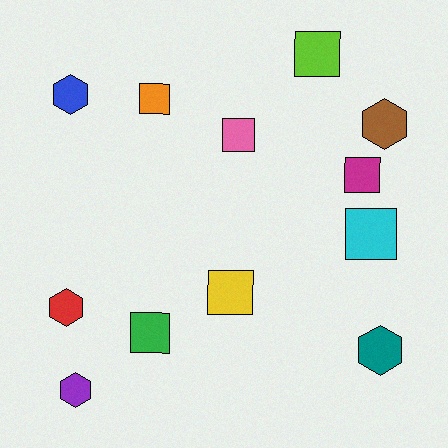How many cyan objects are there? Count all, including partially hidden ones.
There is 1 cyan object.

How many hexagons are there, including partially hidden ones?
There are 5 hexagons.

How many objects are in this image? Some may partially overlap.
There are 12 objects.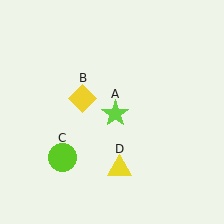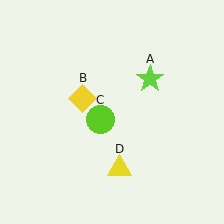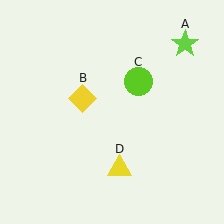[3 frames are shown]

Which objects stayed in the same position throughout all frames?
Yellow diamond (object B) and yellow triangle (object D) remained stationary.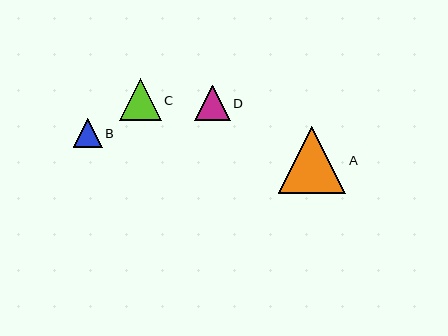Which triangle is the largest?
Triangle A is the largest with a size of approximately 67 pixels.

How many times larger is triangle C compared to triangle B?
Triangle C is approximately 1.5 times the size of triangle B.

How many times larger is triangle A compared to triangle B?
Triangle A is approximately 2.4 times the size of triangle B.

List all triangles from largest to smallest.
From largest to smallest: A, C, D, B.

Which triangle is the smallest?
Triangle B is the smallest with a size of approximately 28 pixels.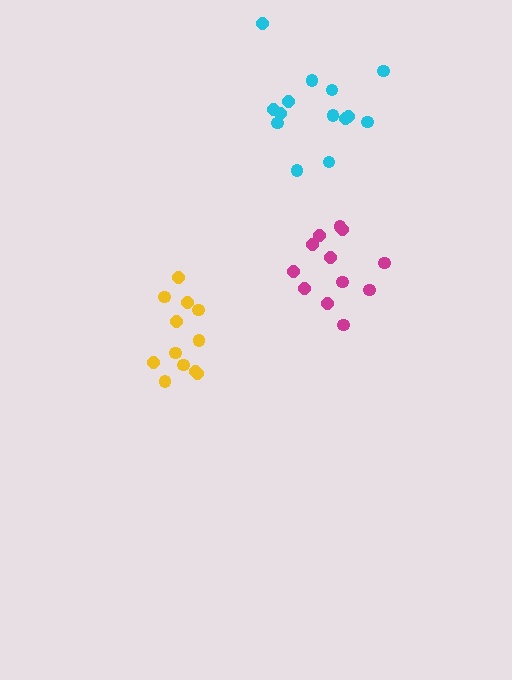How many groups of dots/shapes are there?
There are 3 groups.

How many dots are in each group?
Group 1: 12 dots, Group 2: 14 dots, Group 3: 12 dots (38 total).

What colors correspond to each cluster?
The clusters are colored: magenta, cyan, yellow.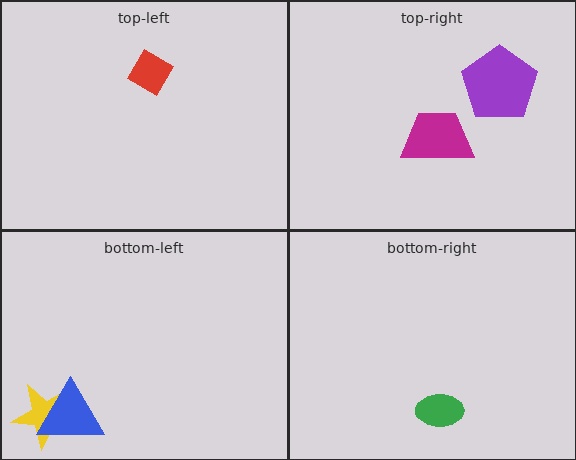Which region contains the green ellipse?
The bottom-right region.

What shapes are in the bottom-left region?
The yellow star, the blue triangle.